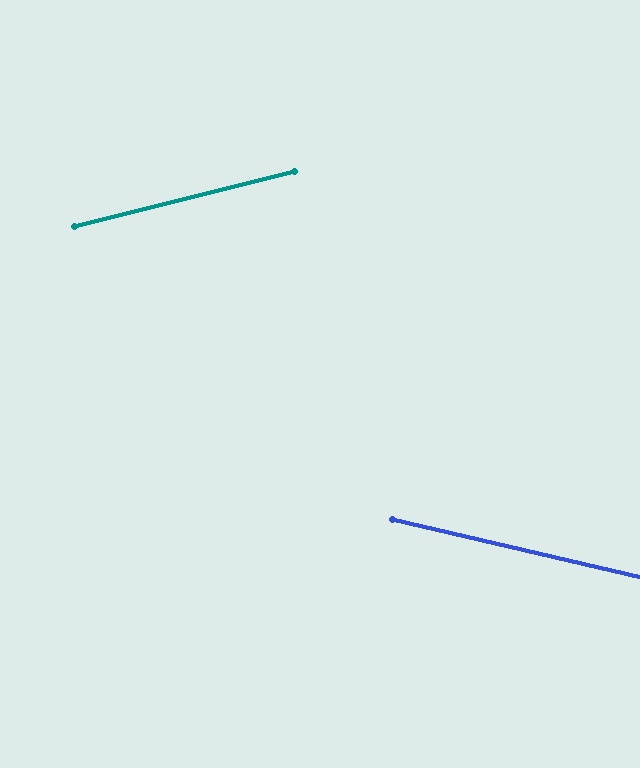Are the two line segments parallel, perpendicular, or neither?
Neither parallel nor perpendicular — they differ by about 27°.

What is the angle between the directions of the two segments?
Approximately 27 degrees.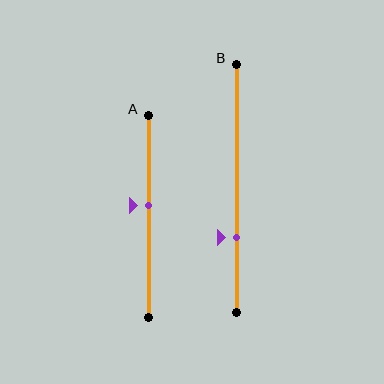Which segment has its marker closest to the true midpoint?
Segment A has its marker closest to the true midpoint.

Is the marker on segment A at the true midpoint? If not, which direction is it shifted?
No, the marker on segment A is shifted upward by about 5% of the segment length.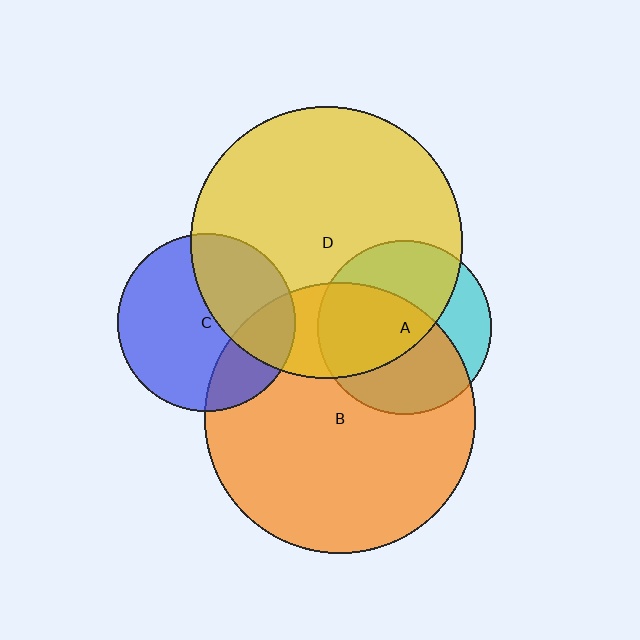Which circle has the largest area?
Circle D (yellow).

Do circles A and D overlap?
Yes.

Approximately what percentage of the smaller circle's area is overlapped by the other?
Approximately 60%.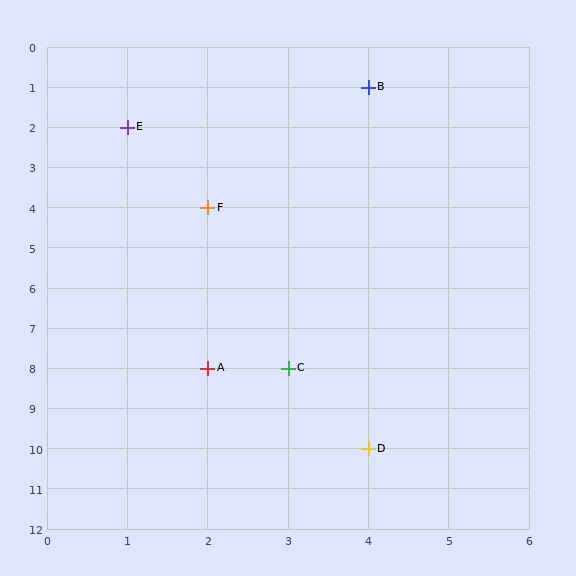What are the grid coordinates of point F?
Point F is at grid coordinates (2, 4).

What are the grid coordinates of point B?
Point B is at grid coordinates (4, 1).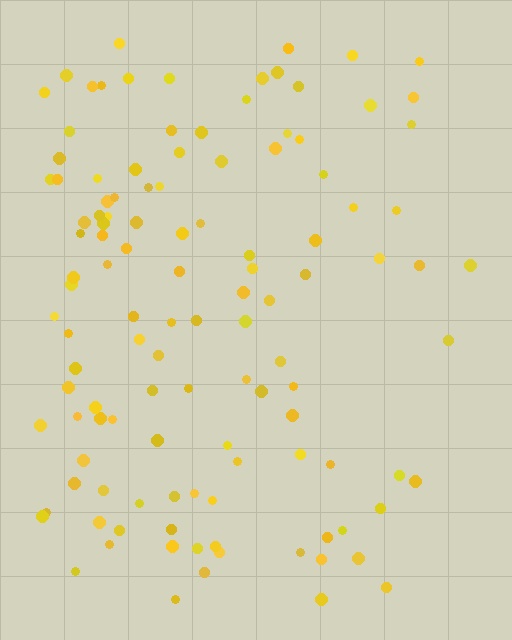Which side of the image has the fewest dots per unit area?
The right.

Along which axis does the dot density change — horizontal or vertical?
Horizontal.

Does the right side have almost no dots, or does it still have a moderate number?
Still a moderate number, just noticeably fewer than the left.